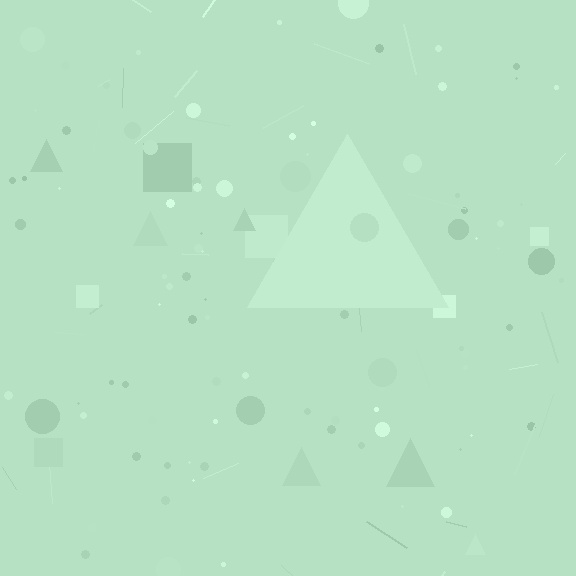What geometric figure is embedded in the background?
A triangle is embedded in the background.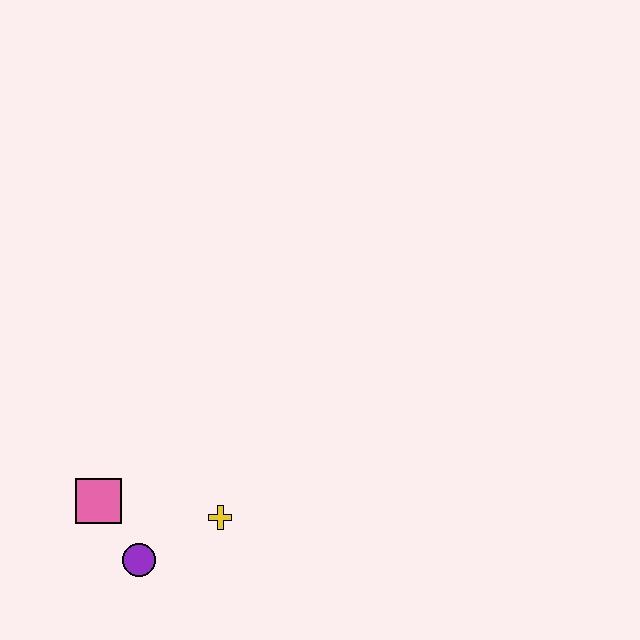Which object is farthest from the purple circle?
The yellow cross is farthest from the purple circle.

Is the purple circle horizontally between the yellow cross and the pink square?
Yes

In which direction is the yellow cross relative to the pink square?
The yellow cross is to the right of the pink square.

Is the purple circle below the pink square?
Yes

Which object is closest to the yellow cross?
The purple circle is closest to the yellow cross.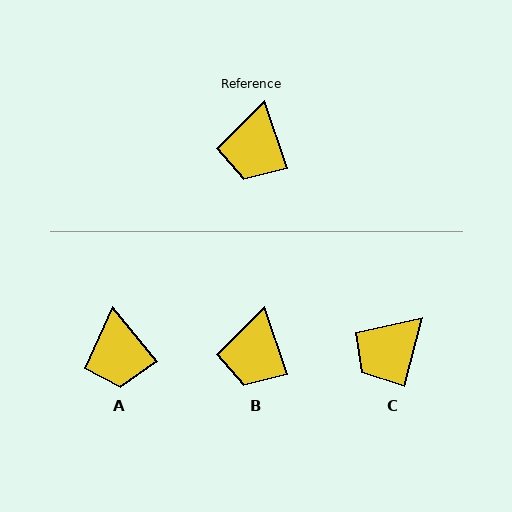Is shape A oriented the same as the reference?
No, it is off by about 21 degrees.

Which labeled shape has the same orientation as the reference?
B.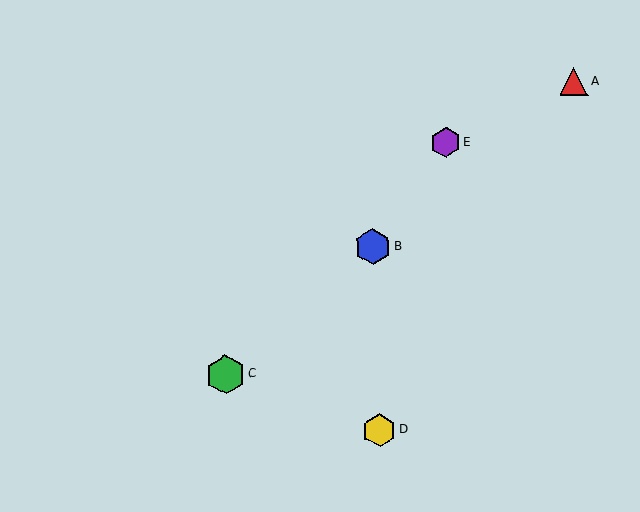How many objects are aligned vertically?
2 objects (B, D) are aligned vertically.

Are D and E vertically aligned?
No, D is at x≈379 and E is at x≈445.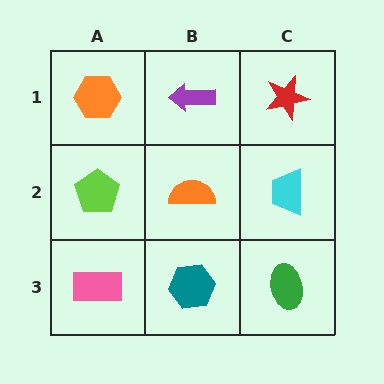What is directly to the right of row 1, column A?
A purple arrow.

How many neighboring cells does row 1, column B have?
3.